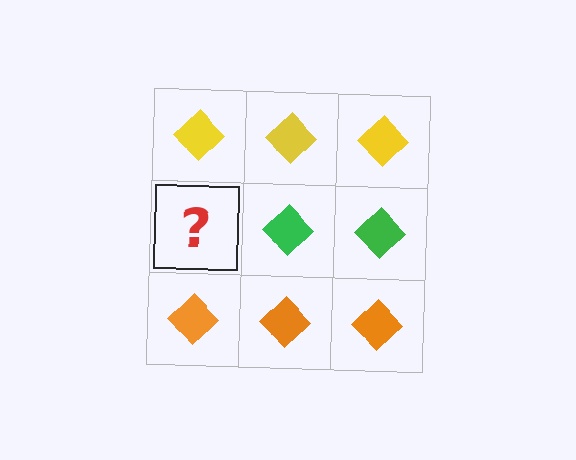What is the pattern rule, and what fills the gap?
The rule is that each row has a consistent color. The gap should be filled with a green diamond.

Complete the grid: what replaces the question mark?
The question mark should be replaced with a green diamond.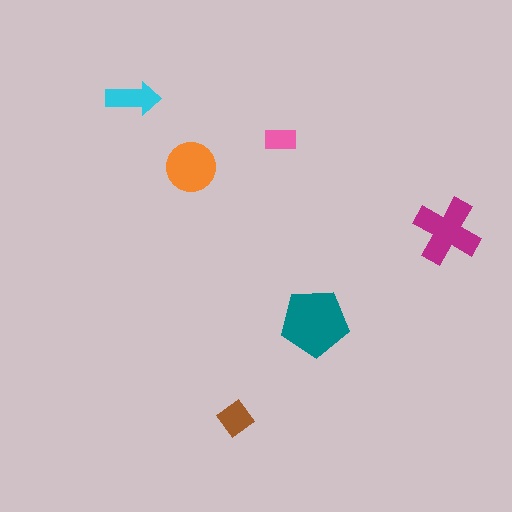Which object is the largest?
The teal pentagon.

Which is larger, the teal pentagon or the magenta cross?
The teal pentagon.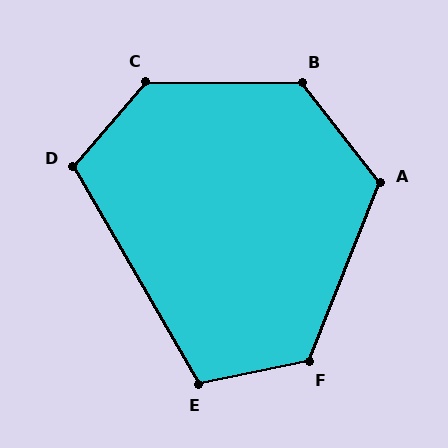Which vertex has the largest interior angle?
C, at approximately 131 degrees.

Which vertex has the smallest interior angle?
E, at approximately 109 degrees.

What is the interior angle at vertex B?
Approximately 128 degrees (obtuse).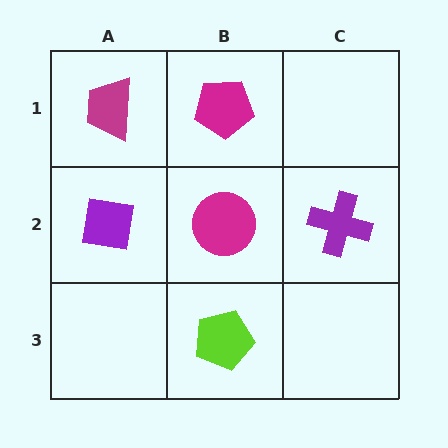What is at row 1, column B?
A magenta pentagon.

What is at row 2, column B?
A magenta circle.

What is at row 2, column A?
A purple square.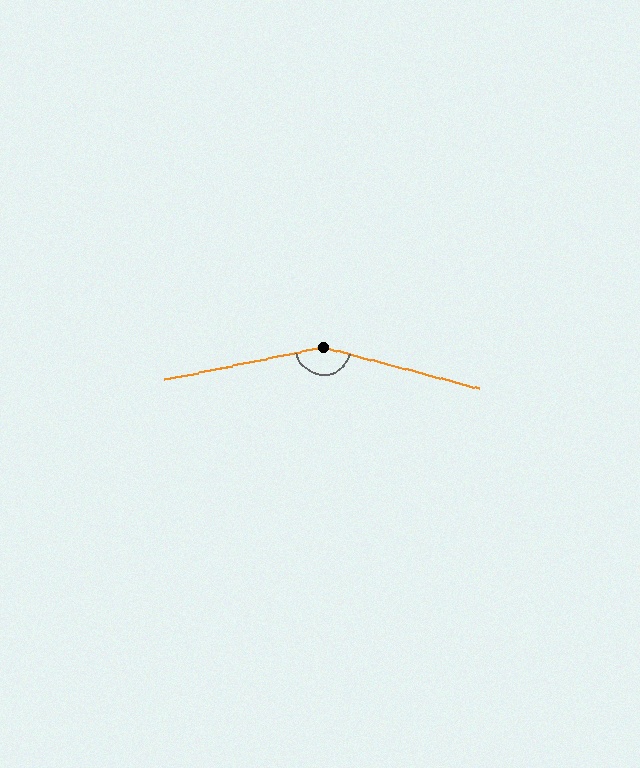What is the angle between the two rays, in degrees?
Approximately 154 degrees.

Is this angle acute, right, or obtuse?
It is obtuse.